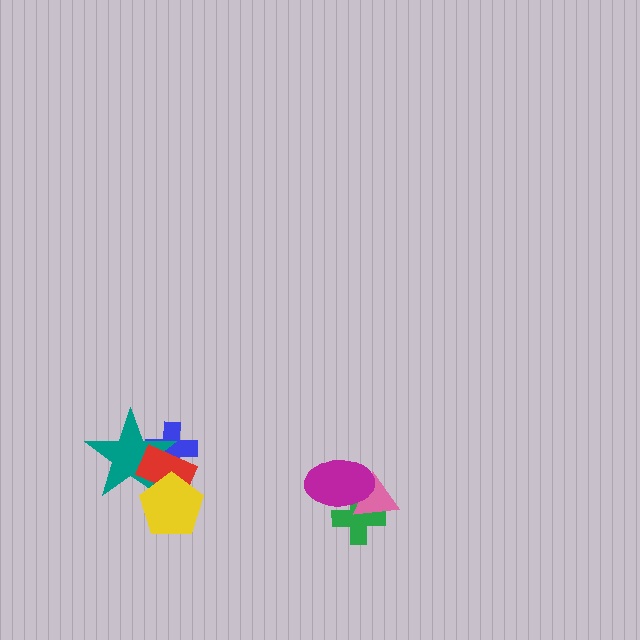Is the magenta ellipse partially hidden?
No, no other shape covers it.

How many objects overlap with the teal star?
3 objects overlap with the teal star.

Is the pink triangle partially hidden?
Yes, it is partially covered by another shape.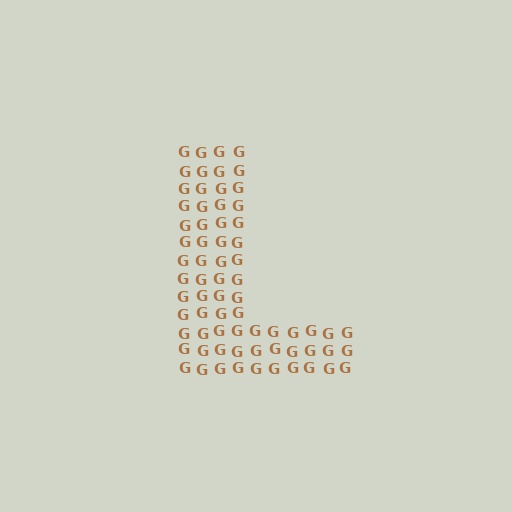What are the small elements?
The small elements are letter G's.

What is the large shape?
The large shape is the letter L.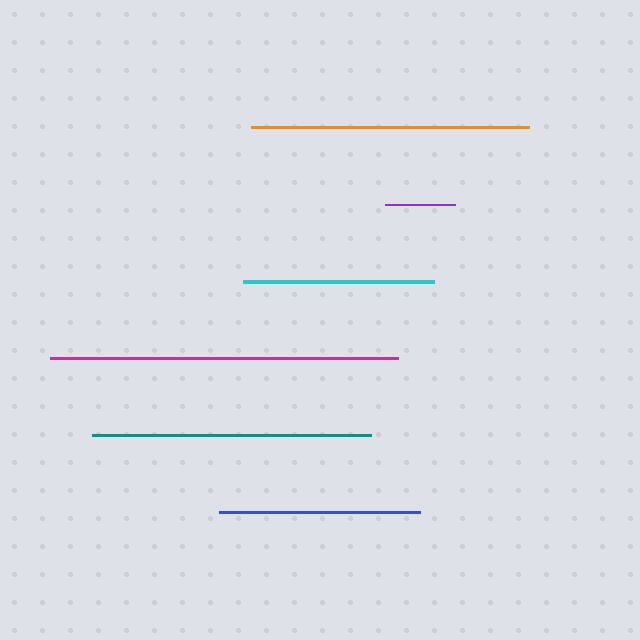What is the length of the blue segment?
The blue segment is approximately 202 pixels long.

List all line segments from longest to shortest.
From longest to shortest: magenta, orange, teal, blue, cyan, purple.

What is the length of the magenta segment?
The magenta segment is approximately 348 pixels long.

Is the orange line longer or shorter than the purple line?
The orange line is longer than the purple line.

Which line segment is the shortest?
The purple line is the shortest at approximately 70 pixels.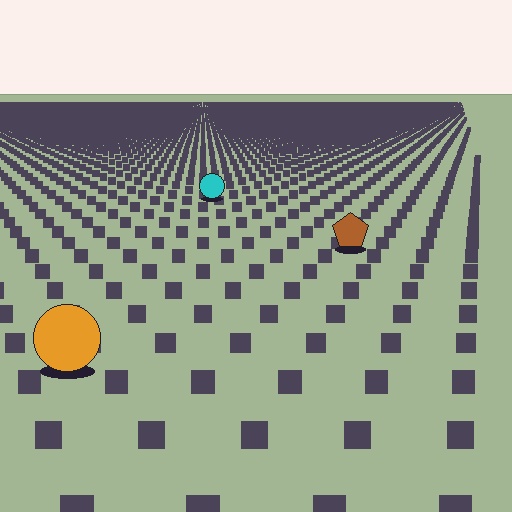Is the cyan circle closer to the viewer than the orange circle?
No. The orange circle is closer — you can tell from the texture gradient: the ground texture is coarser near it.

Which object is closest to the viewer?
The orange circle is closest. The texture marks near it are larger and more spread out.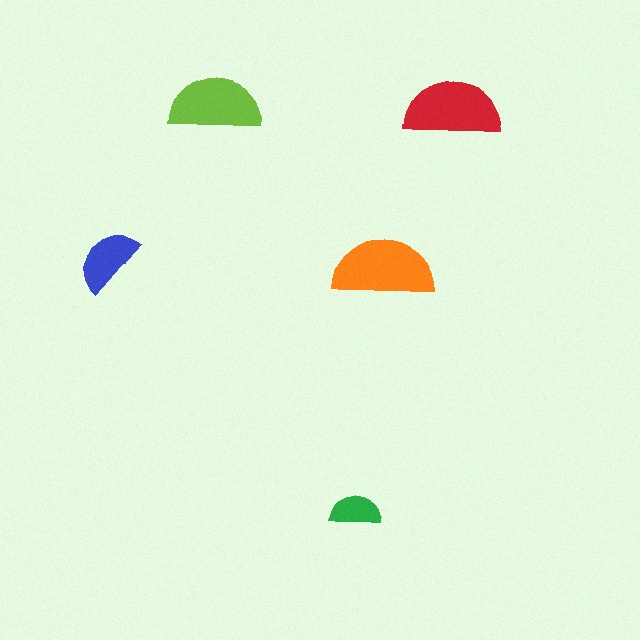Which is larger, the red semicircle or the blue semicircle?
The red one.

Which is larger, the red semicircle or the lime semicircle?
The red one.